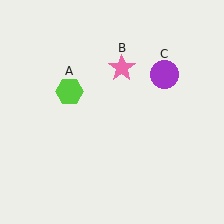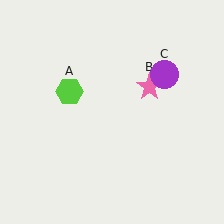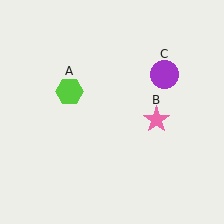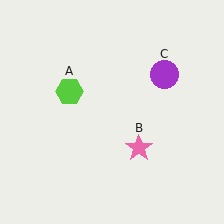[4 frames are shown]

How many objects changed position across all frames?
1 object changed position: pink star (object B).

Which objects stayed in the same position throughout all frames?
Lime hexagon (object A) and purple circle (object C) remained stationary.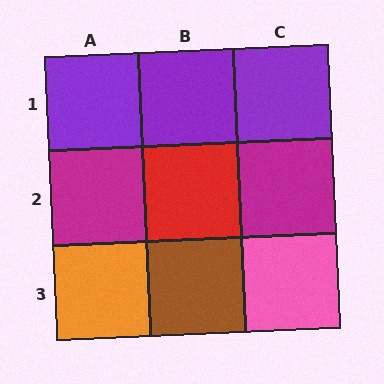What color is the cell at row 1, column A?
Purple.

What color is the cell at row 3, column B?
Brown.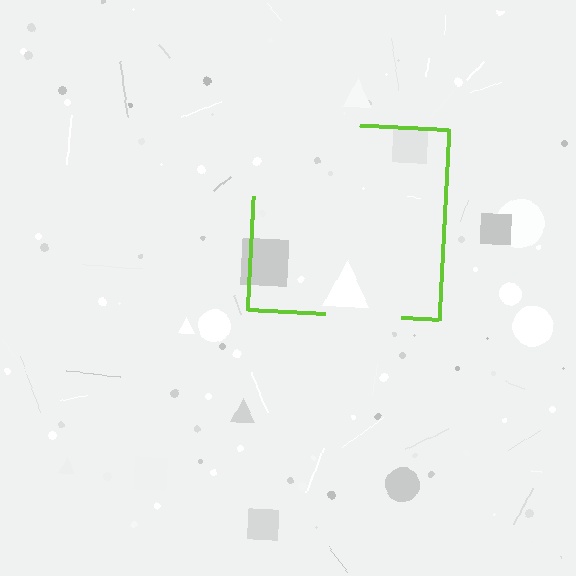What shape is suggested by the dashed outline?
The dashed outline suggests a square.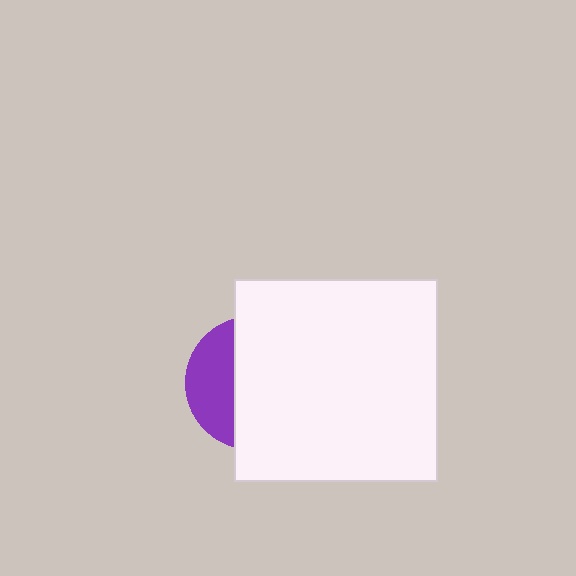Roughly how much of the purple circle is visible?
A small part of it is visible (roughly 32%).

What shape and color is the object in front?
The object in front is a white square.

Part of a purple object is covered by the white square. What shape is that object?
It is a circle.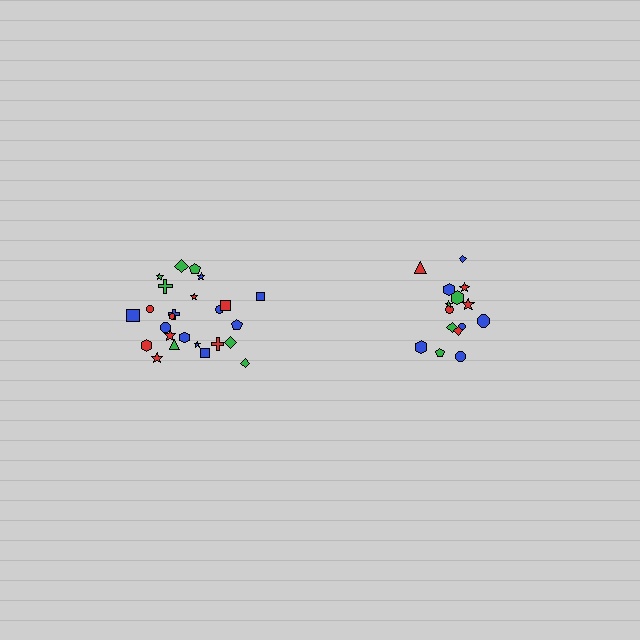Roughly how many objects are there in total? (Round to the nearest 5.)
Roughly 40 objects in total.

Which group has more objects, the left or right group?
The left group.